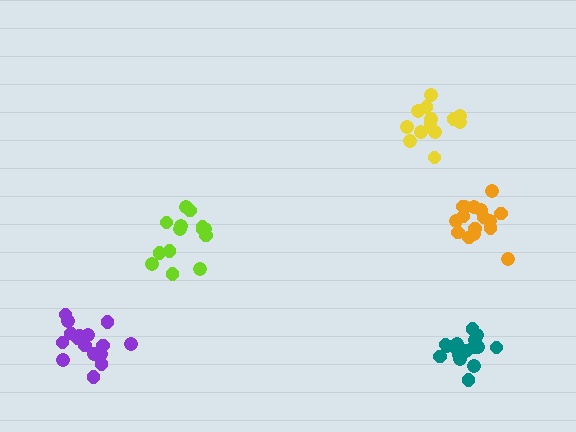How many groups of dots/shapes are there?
There are 5 groups.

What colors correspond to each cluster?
The clusters are colored: yellow, lime, teal, purple, orange.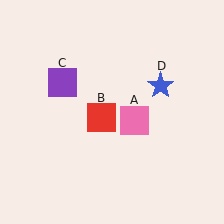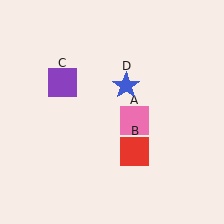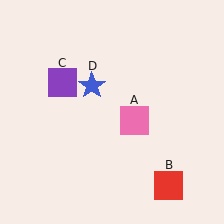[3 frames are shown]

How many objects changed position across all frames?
2 objects changed position: red square (object B), blue star (object D).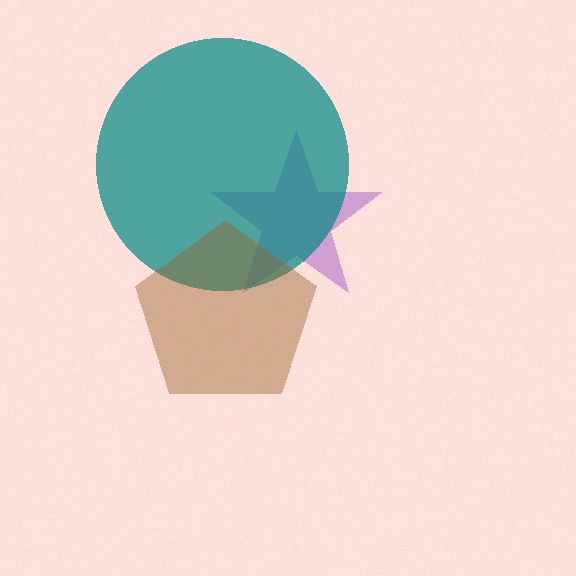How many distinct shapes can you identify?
There are 3 distinct shapes: a purple star, a teal circle, a brown pentagon.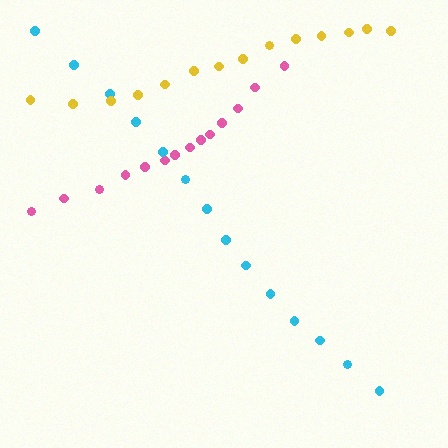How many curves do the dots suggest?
There are 3 distinct paths.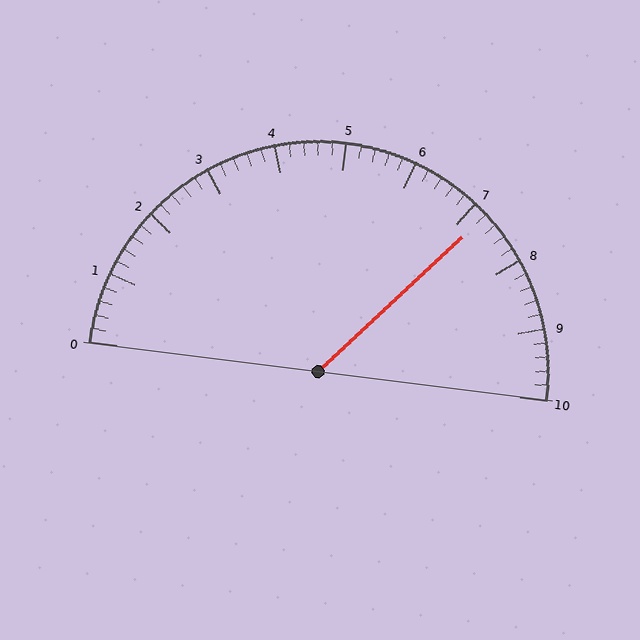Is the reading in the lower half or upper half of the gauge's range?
The reading is in the upper half of the range (0 to 10).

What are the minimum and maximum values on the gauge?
The gauge ranges from 0 to 10.